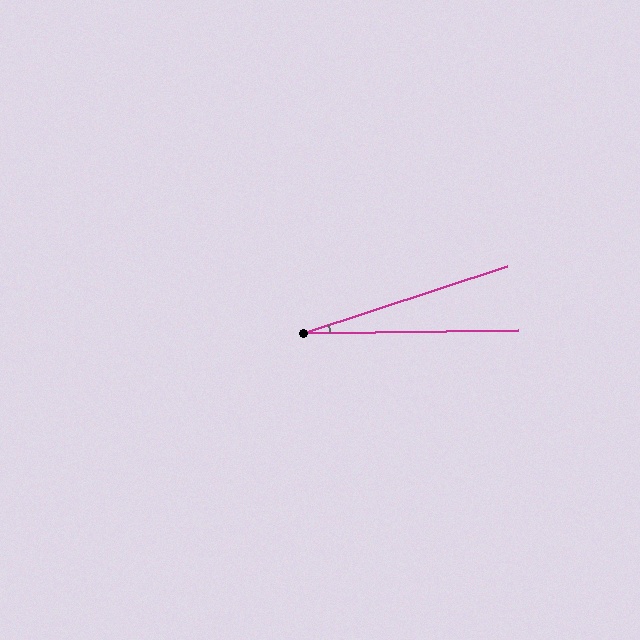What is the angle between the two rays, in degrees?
Approximately 17 degrees.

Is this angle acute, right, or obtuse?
It is acute.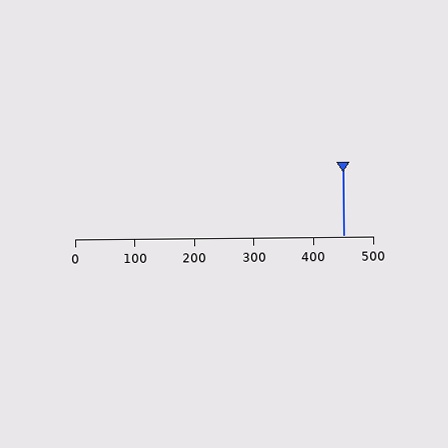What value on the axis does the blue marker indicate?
The marker indicates approximately 450.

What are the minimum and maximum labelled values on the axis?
The axis runs from 0 to 500.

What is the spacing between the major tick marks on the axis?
The major ticks are spaced 100 apart.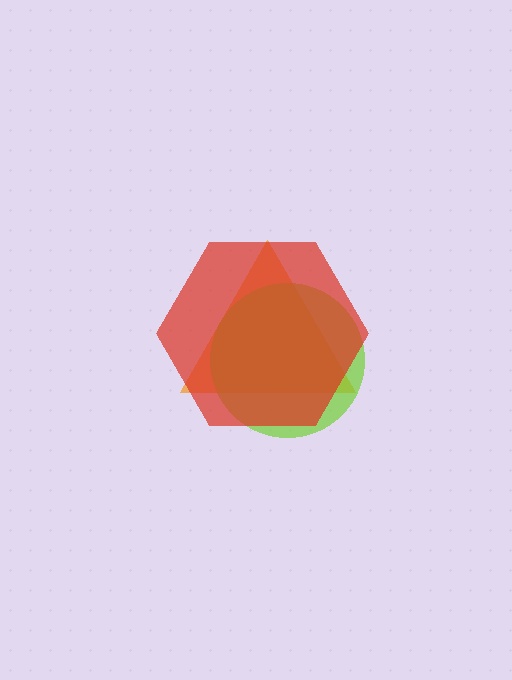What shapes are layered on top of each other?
The layered shapes are: an orange triangle, a lime circle, a red hexagon.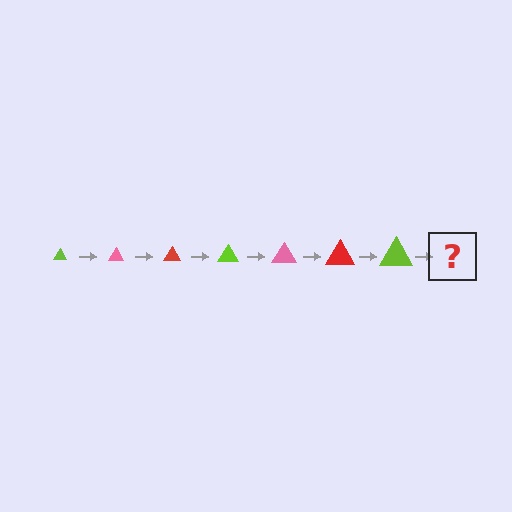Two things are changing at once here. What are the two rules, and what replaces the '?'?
The two rules are that the triangle grows larger each step and the color cycles through lime, pink, and red. The '?' should be a pink triangle, larger than the previous one.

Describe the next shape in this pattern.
It should be a pink triangle, larger than the previous one.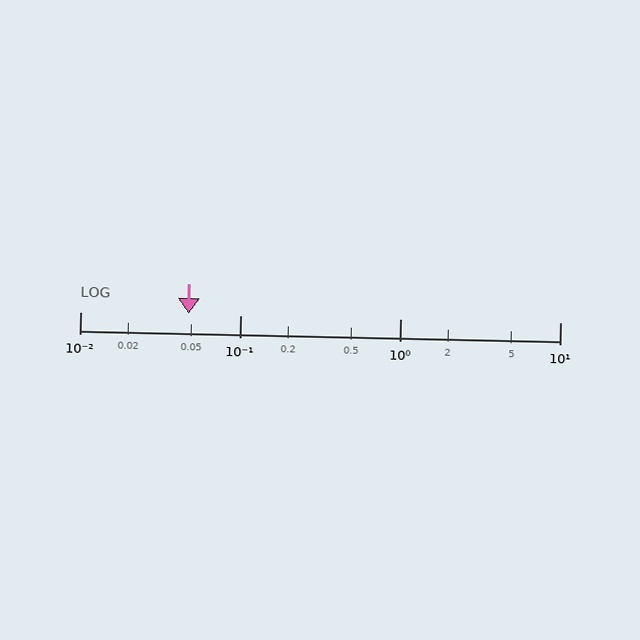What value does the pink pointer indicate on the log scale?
The pointer indicates approximately 0.048.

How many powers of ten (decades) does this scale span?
The scale spans 3 decades, from 0.01 to 10.